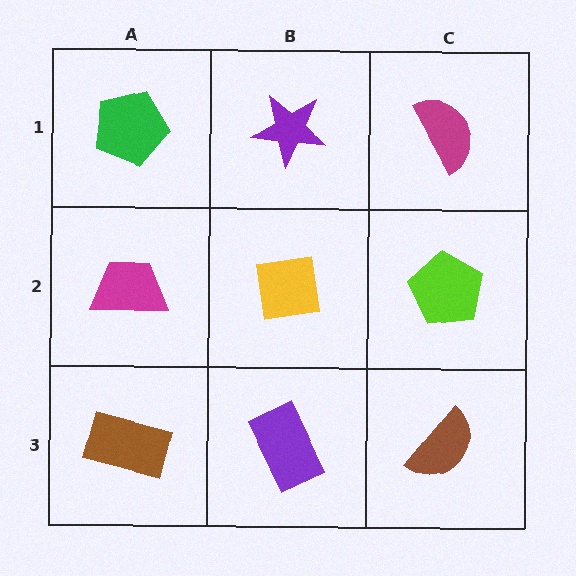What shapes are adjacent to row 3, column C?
A lime pentagon (row 2, column C), a purple rectangle (row 3, column B).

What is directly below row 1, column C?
A lime pentagon.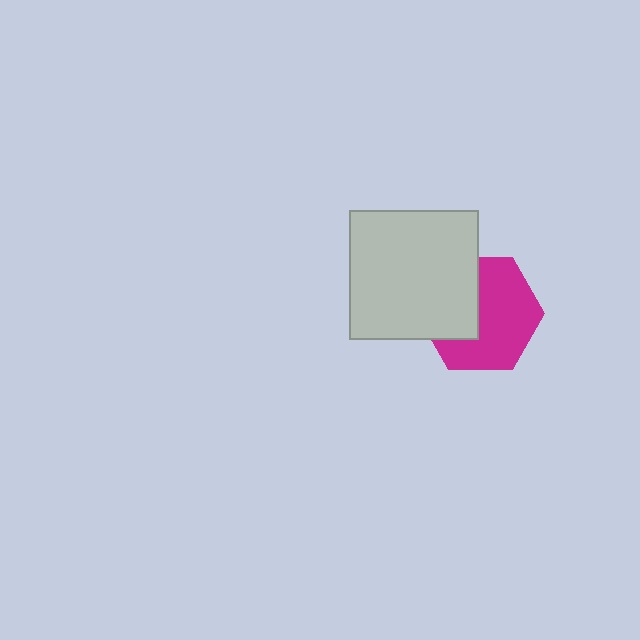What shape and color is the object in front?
The object in front is a light gray square.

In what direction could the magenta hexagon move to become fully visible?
The magenta hexagon could move right. That would shift it out from behind the light gray square entirely.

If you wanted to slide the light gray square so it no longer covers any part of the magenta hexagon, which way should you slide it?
Slide it left — that is the most direct way to separate the two shapes.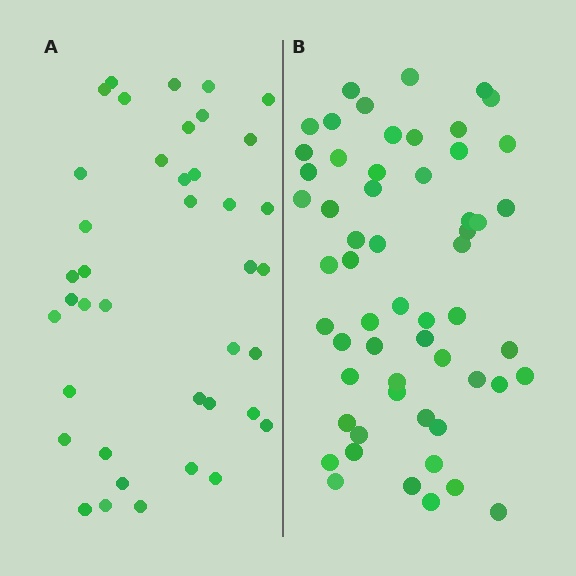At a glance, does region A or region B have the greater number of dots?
Region B (the right region) has more dots.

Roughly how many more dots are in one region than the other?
Region B has approximately 15 more dots than region A.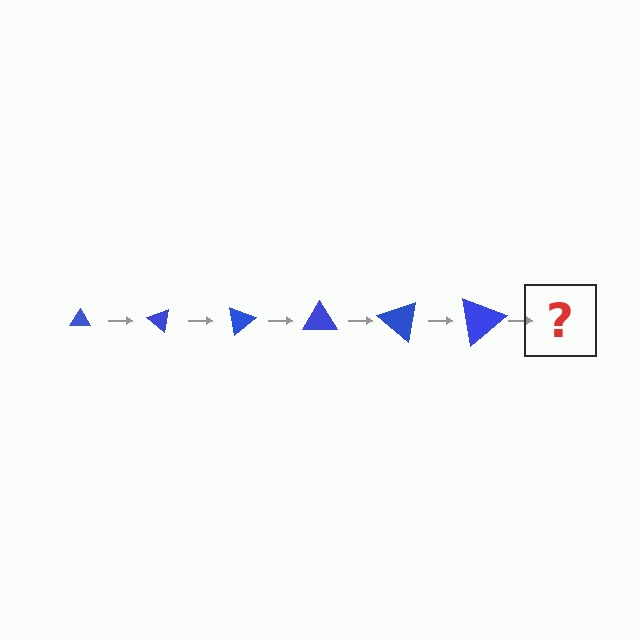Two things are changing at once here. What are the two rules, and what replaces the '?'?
The two rules are that the triangle grows larger each step and it rotates 40 degrees each step. The '?' should be a triangle, larger than the previous one and rotated 240 degrees from the start.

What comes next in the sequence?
The next element should be a triangle, larger than the previous one and rotated 240 degrees from the start.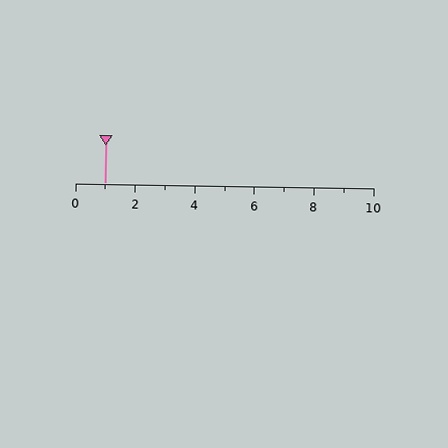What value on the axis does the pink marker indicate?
The marker indicates approximately 1.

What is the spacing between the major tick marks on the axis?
The major ticks are spaced 2 apart.